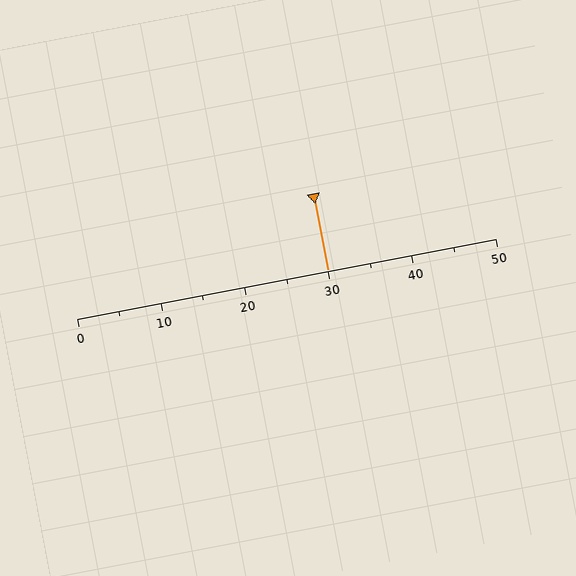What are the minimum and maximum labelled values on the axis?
The axis runs from 0 to 50.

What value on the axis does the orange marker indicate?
The marker indicates approximately 30.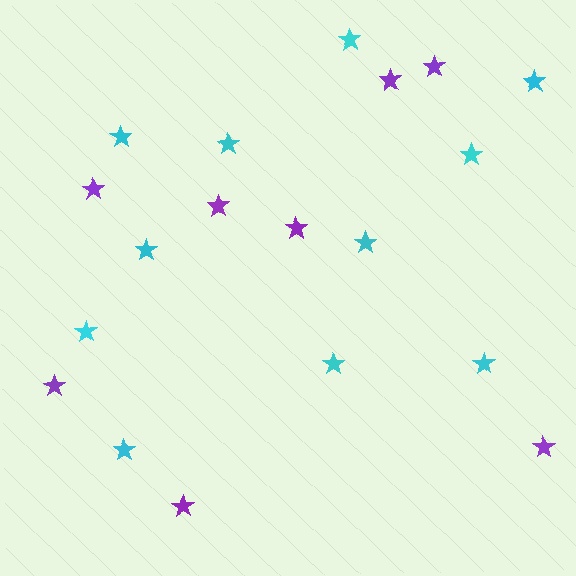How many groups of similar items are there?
There are 2 groups: one group of cyan stars (11) and one group of purple stars (8).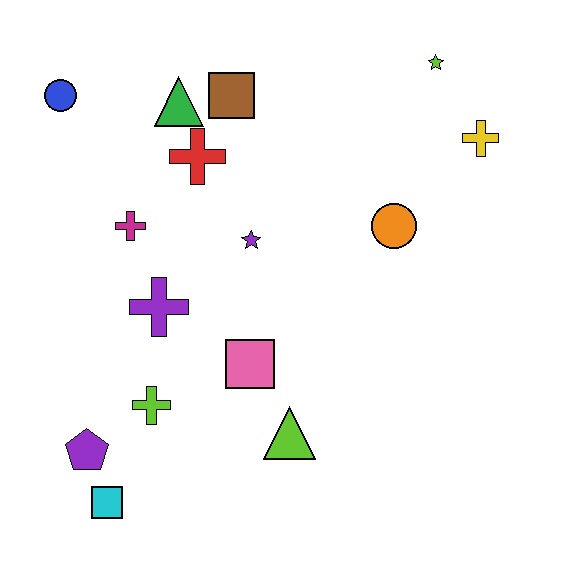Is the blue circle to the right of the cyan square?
No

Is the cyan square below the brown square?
Yes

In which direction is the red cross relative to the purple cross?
The red cross is above the purple cross.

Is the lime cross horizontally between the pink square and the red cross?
No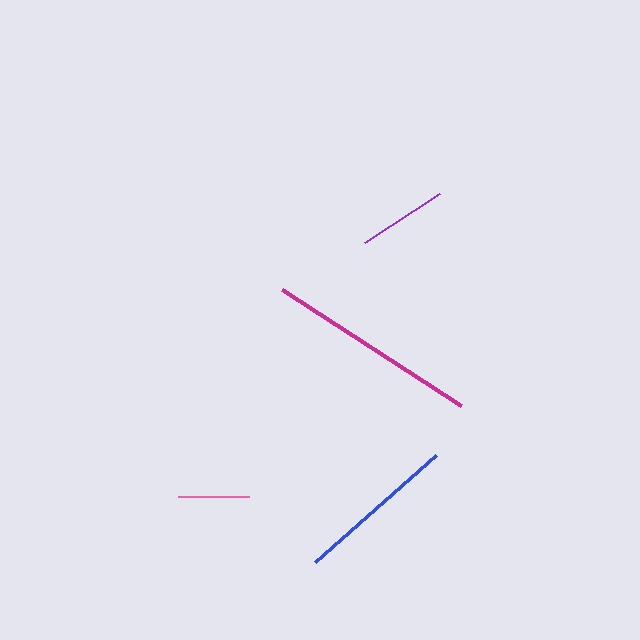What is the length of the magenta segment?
The magenta segment is approximately 213 pixels long.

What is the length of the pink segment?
The pink segment is approximately 71 pixels long.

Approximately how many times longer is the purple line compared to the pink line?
The purple line is approximately 1.3 times the length of the pink line.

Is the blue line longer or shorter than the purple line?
The blue line is longer than the purple line.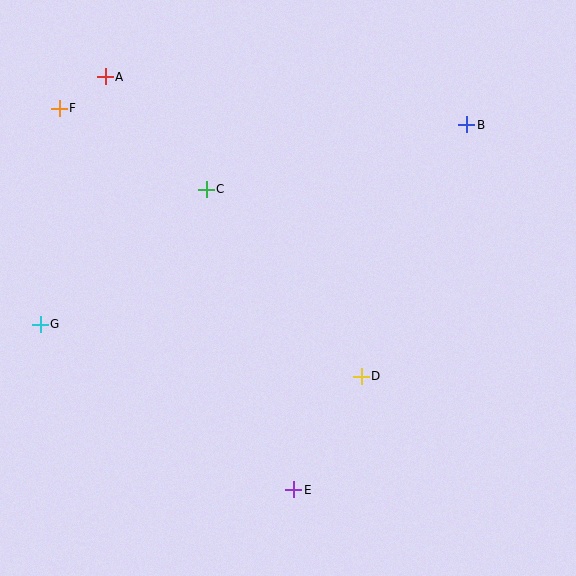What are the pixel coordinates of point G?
Point G is at (40, 324).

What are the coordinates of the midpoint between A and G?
The midpoint between A and G is at (73, 200).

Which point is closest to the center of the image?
Point D at (361, 376) is closest to the center.